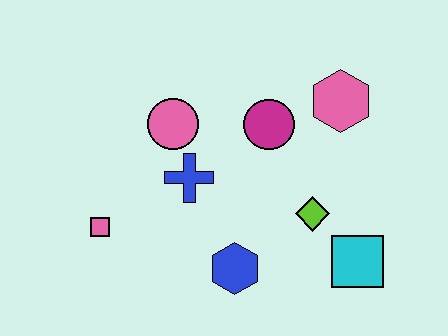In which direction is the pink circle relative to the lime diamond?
The pink circle is to the left of the lime diamond.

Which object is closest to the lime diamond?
The cyan square is closest to the lime diamond.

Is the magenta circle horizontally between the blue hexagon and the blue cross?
No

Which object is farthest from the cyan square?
The pink square is farthest from the cyan square.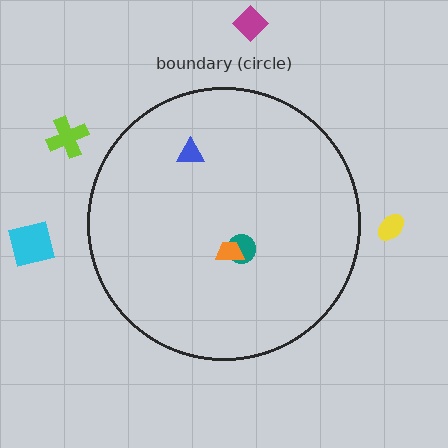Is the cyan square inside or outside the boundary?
Outside.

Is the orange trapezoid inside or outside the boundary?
Inside.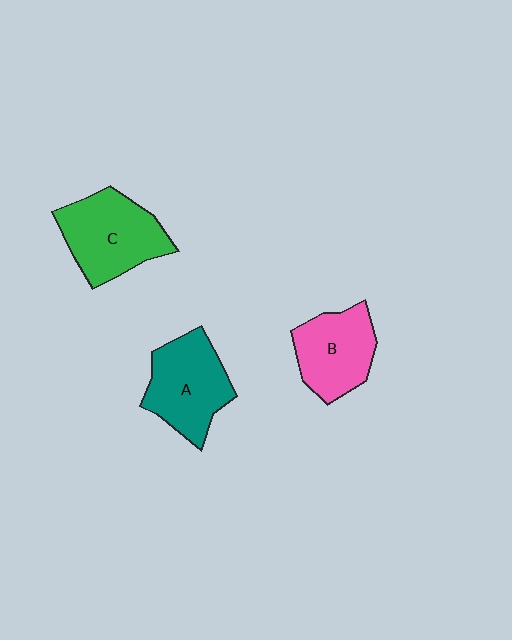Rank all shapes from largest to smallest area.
From largest to smallest: C (green), A (teal), B (pink).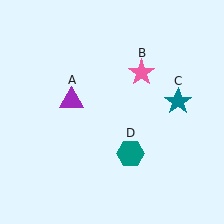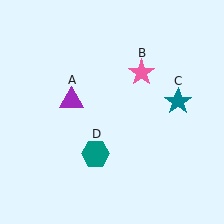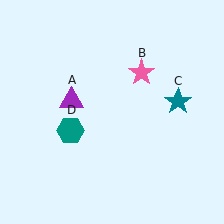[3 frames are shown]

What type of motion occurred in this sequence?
The teal hexagon (object D) rotated clockwise around the center of the scene.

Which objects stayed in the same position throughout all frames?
Purple triangle (object A) and pink star (object B) and teal star (object C) remained stationary.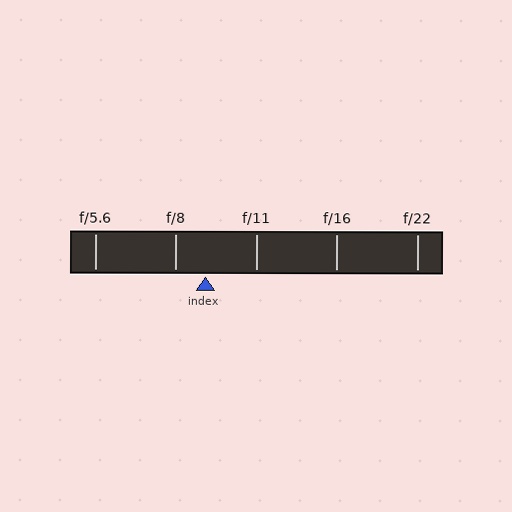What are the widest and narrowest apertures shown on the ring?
The widest aperture shown is f/5.6 and the narrowest is f/22.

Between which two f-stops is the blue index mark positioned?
The index mark is between f/8 and f/11.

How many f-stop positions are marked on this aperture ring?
There are 5 f-stop positions marked.